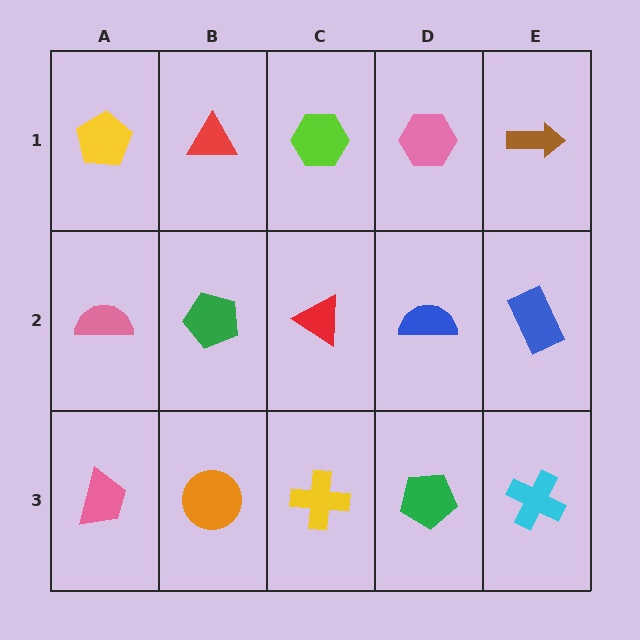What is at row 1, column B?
A red triangle.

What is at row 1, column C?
A lime hexagon.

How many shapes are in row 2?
5 shapes.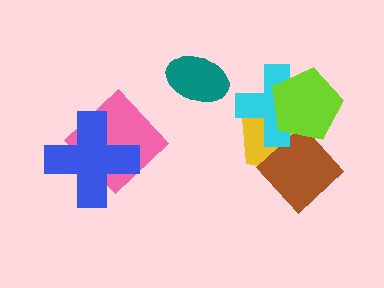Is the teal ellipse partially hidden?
No, no other shape covers it.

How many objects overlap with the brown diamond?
3 objects overlap with the brown diamond.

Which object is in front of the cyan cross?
The lime pentagon is in front of the cyan cross.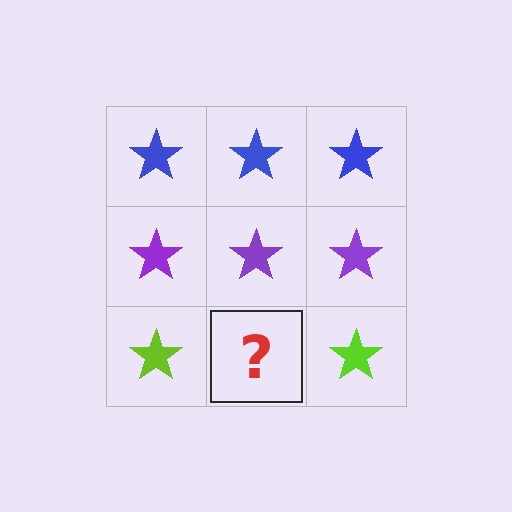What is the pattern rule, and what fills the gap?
The rule is that each row has a consistent color. The gap should be filled with a lime star.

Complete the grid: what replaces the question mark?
The question mark should be replaced with a lime star.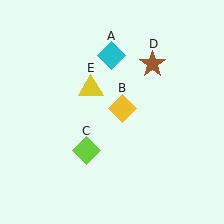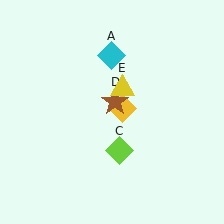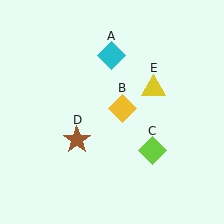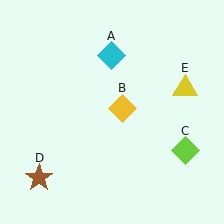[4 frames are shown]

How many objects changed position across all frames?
3 objects changed position: lime diamond (object C), brown star (object D), yellow triangle (object E).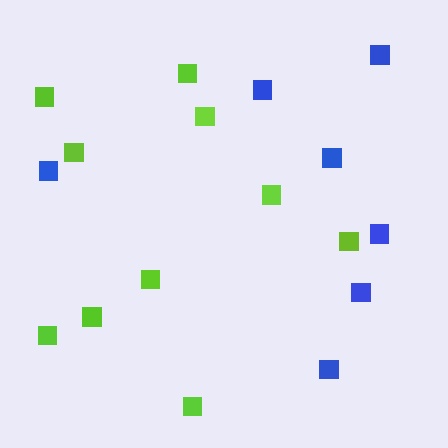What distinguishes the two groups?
There are 2 groups: one group of lime squares (10) and one group of blue squares (7).